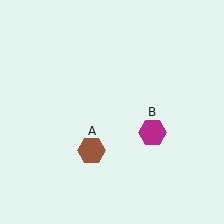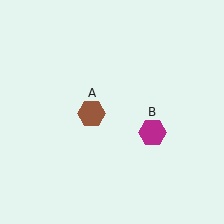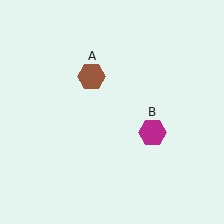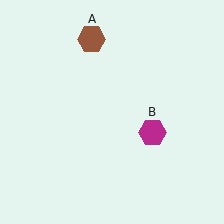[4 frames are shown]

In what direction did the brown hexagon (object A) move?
The brown hexagon (object A) moved up.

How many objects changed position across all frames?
1 object changed position: brown hexagon (object A).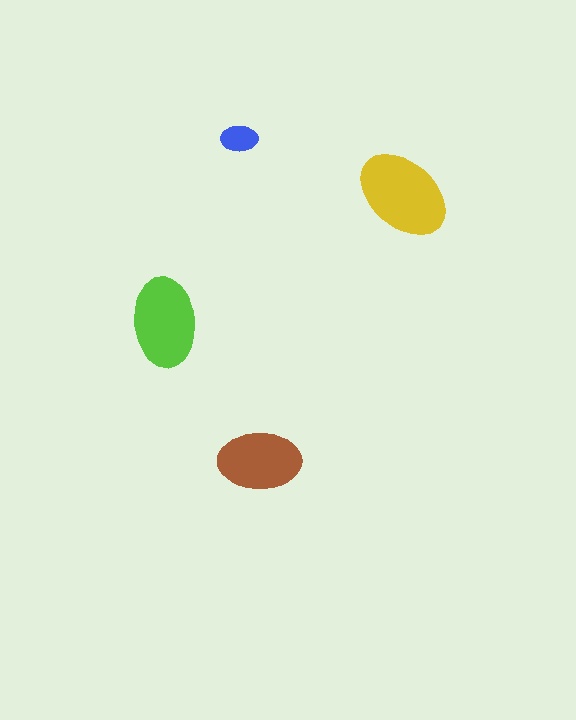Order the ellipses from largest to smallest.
the yellow one, the lime one, the brown one, the blue one.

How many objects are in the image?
There are 4 objects in the image.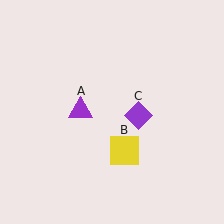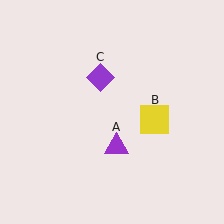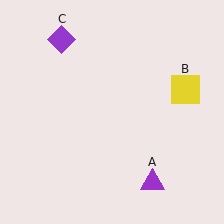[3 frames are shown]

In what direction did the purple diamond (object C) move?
The purple diamond (object C) moved up and to the left.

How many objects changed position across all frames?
3 objects changed position: purple triangle (object A), yellow square (object B), purple diamond (object C).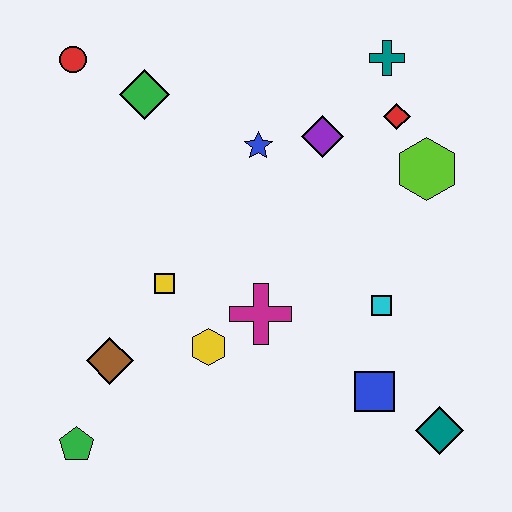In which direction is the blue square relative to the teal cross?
The blue square is below the teal cross.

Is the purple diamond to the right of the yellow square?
Yes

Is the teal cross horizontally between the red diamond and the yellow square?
Yes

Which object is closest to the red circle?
The green diamond is closest to the red circle.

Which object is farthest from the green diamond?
The teal diamond is farthest from the green diamond.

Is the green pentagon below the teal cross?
Yes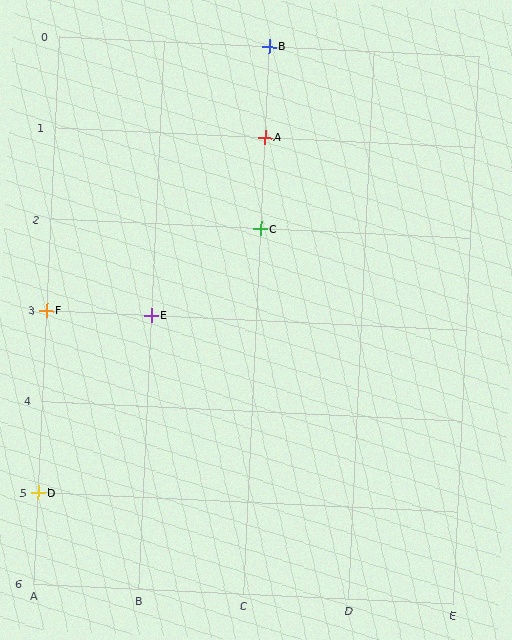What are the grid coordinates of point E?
Point E is at grid coordinates (B, 3).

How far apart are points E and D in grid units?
Points E and D are 1 column and 2 rows apart (about 2.2 grid units diagonally).